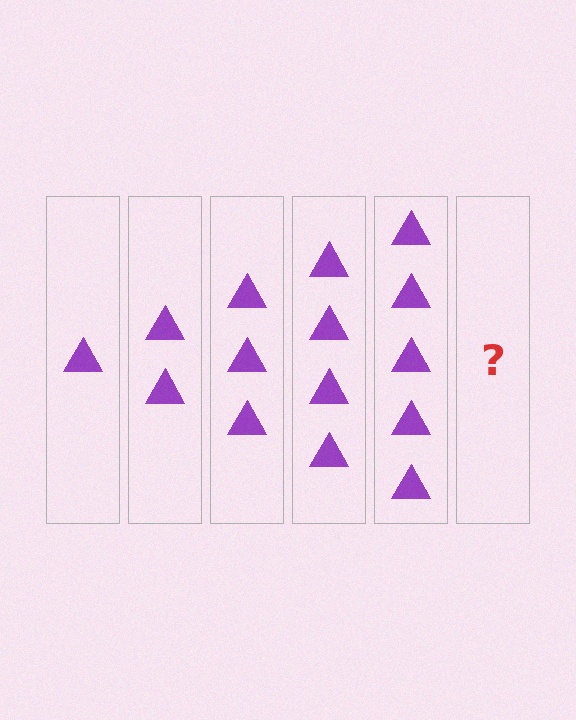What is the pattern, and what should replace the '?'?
The pattern is that each step adds one more triangle. The '?' should be 6 triangles.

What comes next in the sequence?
The next element should be 6 triangles.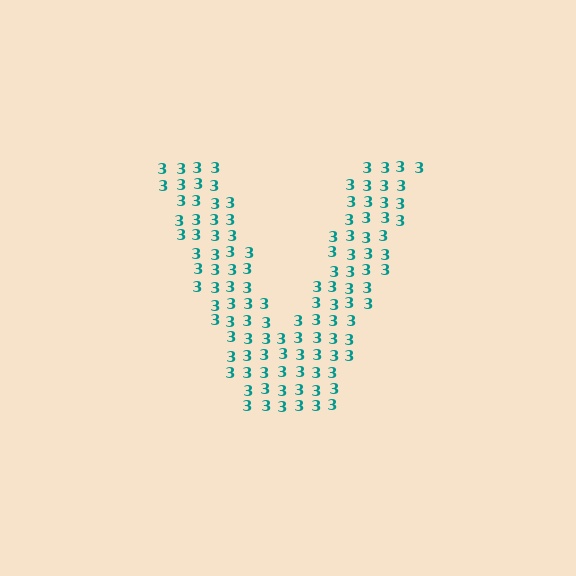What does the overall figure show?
The overall figure shows the letter V.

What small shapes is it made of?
It is made of small digit 3's.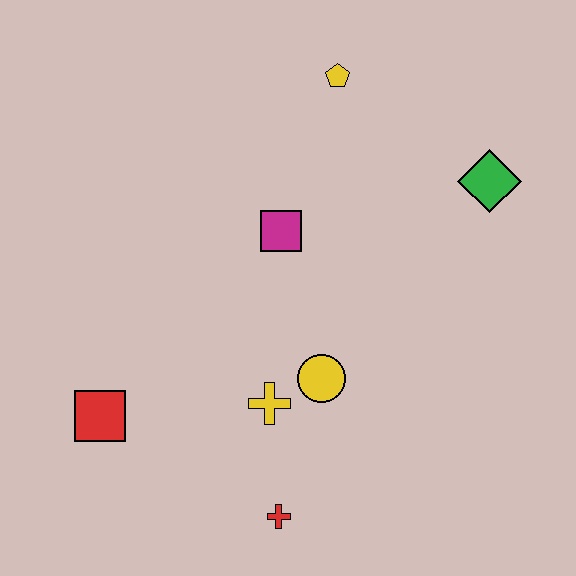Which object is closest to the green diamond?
The yellow pentagon is closest to the green diamond.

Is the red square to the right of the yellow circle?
No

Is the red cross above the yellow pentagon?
No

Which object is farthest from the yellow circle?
The yellow pentagon is farthest from the yellow circle.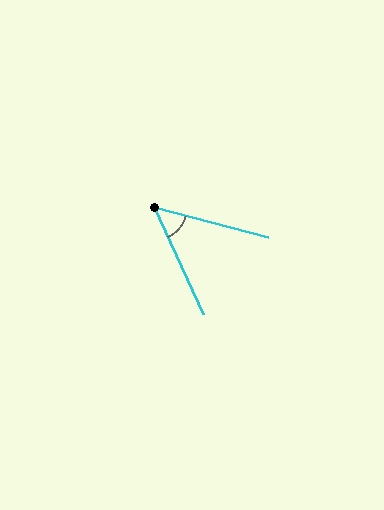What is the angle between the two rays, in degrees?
Approximately 50 degrees.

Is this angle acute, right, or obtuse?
It is acute.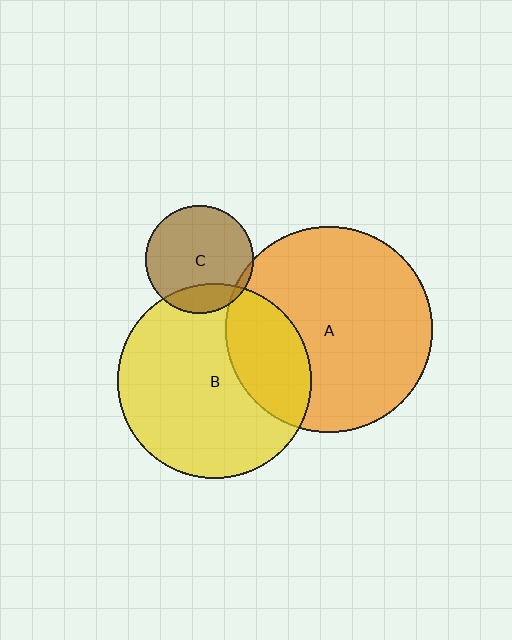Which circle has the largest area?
Circle A (orange).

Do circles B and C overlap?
Yes.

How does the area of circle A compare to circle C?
Approximately 3.6 times.